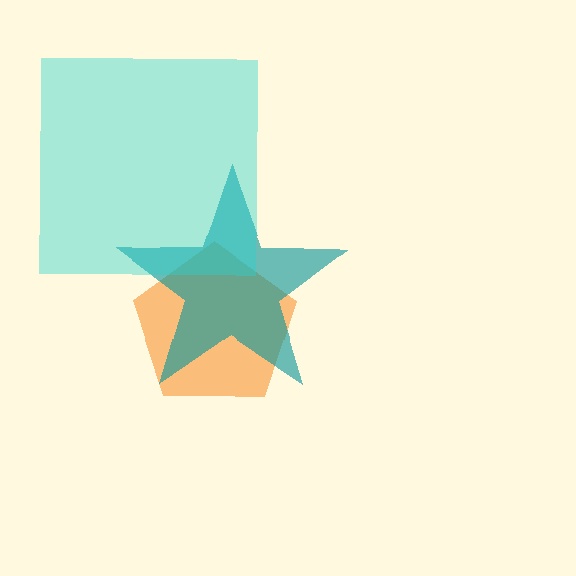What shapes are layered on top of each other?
The layered shapes are: an orange pentagon, a teal star, a cyan square.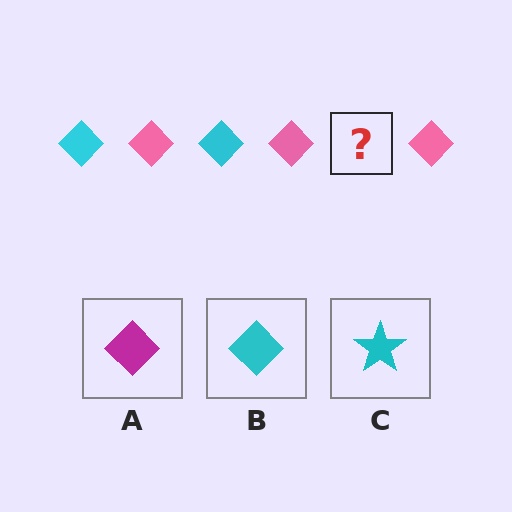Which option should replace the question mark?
Option B.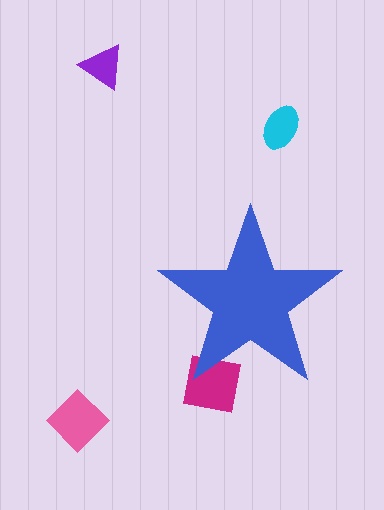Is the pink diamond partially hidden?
No, the pink diamond is fully visible.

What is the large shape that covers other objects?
A blue star.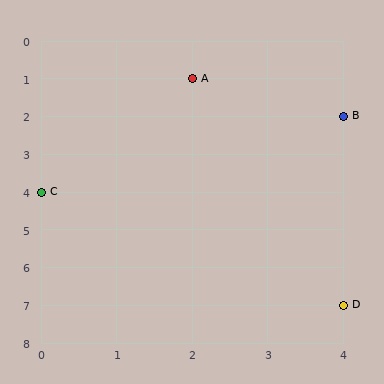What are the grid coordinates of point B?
Point B is at grid coordinates (4, 2).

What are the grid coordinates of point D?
Point D is at grid coordinates (4, 7).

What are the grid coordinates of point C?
Point C is at grid coordinates (0, 4).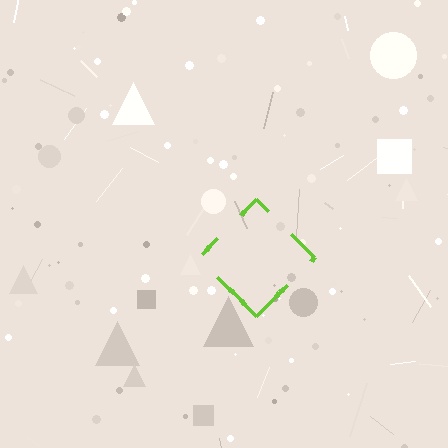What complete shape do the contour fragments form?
The contour fragments form a diamond.